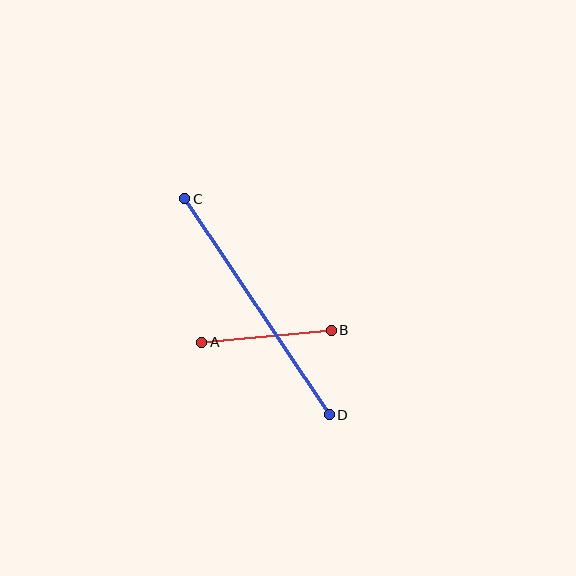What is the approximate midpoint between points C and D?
The midpoint is at approximately (257, 307) pixels.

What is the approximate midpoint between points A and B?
The midpoint is at approximately (267, 336) pixels.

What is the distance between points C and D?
The distance is approximately 260 pixels.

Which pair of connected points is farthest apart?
Points C and D are farthest apart.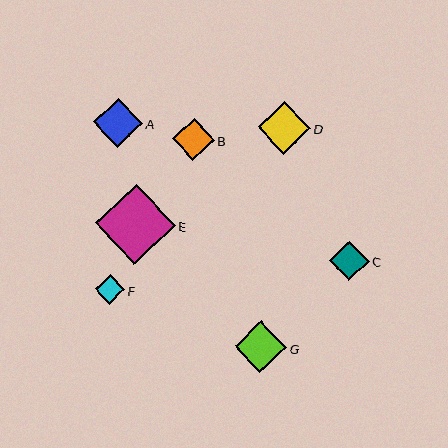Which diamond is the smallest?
Diamond F is the smallest with a size of approximately 30 pixels.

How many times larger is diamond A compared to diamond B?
Diamond A is approximately 1.2 times the size of diamond B.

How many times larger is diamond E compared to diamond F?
Diamond E is approximately 2.7 times the size of diamond F.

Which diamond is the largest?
Diamond E is the largest with a size of approximately 80 pixels.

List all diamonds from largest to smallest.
From largest to smallest: E, D, G, A, B, C, F.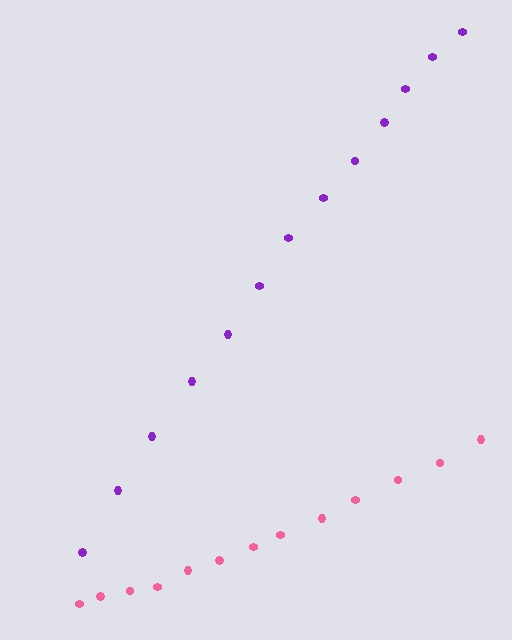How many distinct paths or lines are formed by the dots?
There are 2 distinct paths.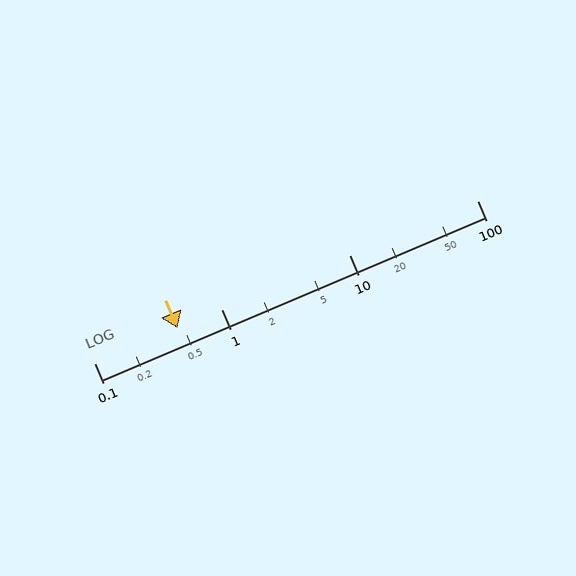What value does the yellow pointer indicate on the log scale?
The pointer indicates approximately 0.45.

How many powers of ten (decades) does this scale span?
The scale spans 3 decades, from 0.1 to 100.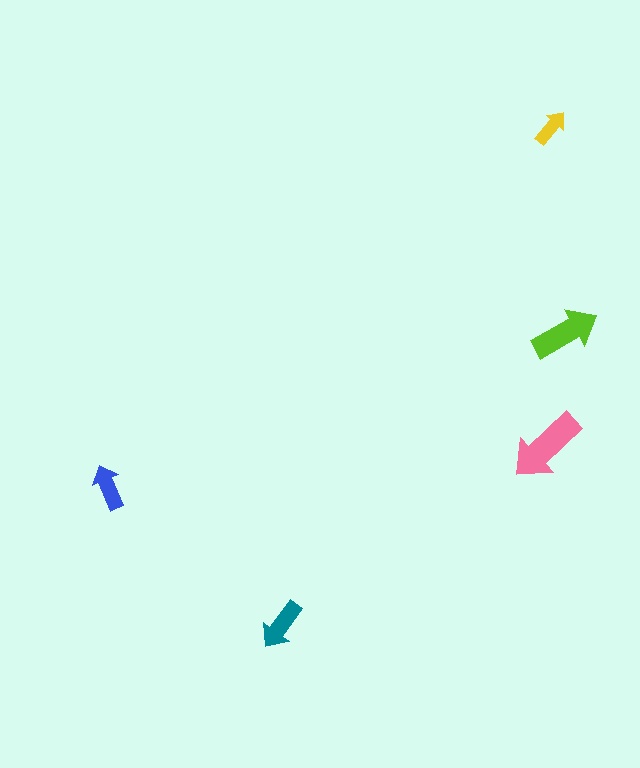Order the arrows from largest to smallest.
the pink one, the lime one, the teal one, the blue one, the yellow one.